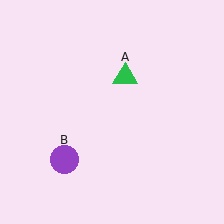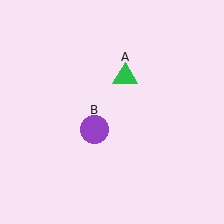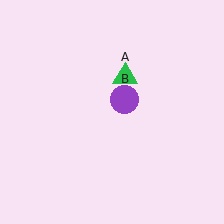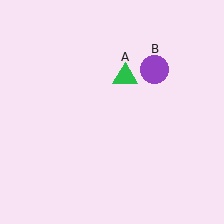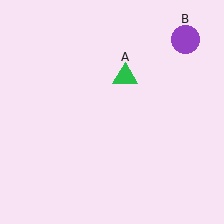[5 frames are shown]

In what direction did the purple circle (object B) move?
The purple circle (object B) moved up and to the right.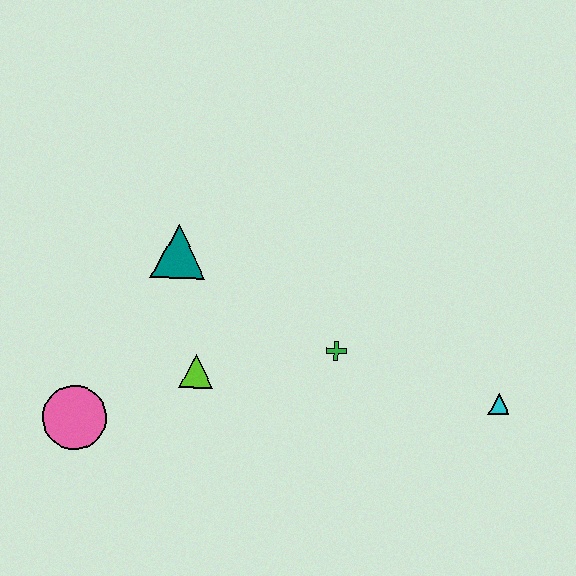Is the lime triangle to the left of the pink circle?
No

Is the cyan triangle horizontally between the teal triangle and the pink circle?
No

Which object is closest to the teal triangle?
The lime triangle is closest to the teal triangle.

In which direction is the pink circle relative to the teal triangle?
The pink circle is below the teal triangle.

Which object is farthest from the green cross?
The pink circle is farthest from the green cross.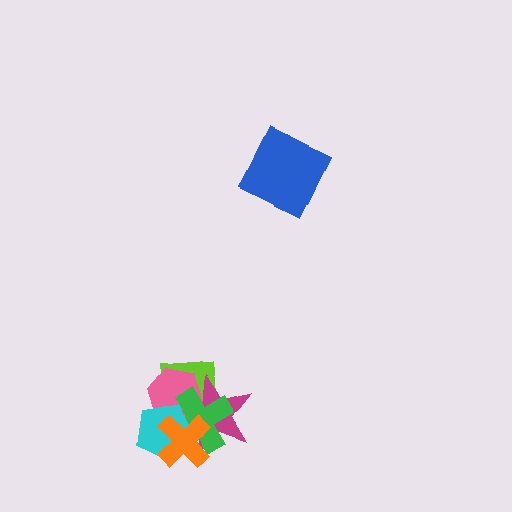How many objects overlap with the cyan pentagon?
5 objects overlap with the cyan pentagon.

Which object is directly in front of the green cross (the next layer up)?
The cyan pentagon is directly in front of the green cross.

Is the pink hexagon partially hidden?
Yes, it is partially covered by another shape.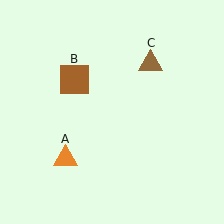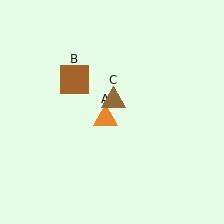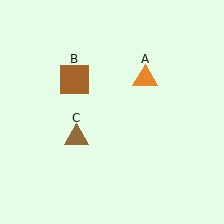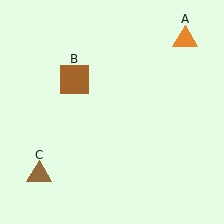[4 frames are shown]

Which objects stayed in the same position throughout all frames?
Brown square (object B) remained stationary.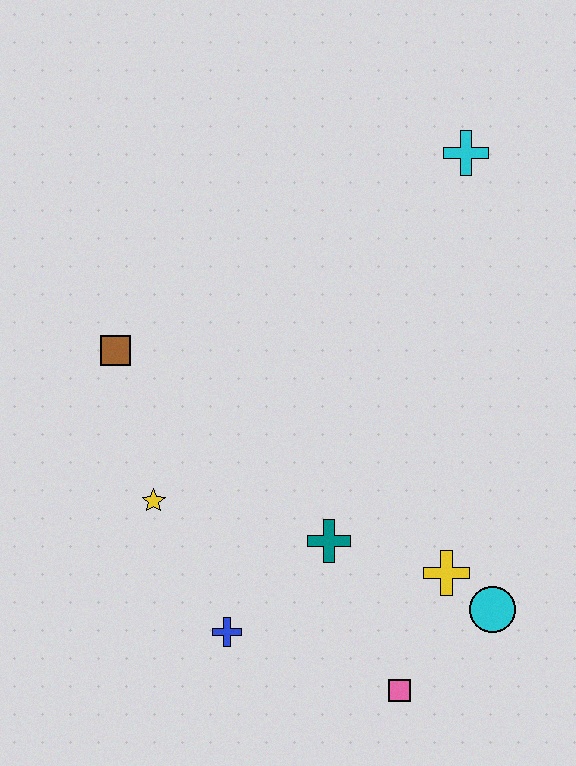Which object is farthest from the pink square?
The cyan cross is farthest from the pink square.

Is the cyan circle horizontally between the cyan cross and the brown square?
No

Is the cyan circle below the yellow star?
Yes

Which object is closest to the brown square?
The yellow star is closest to the brown square.